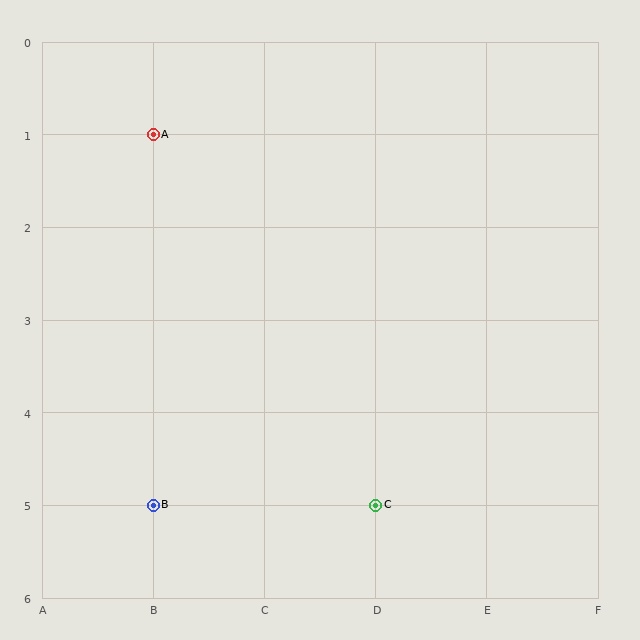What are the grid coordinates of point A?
Point A is at grid coordinates (B, 1).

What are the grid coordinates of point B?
Point B is at grid coordinates (B, 5).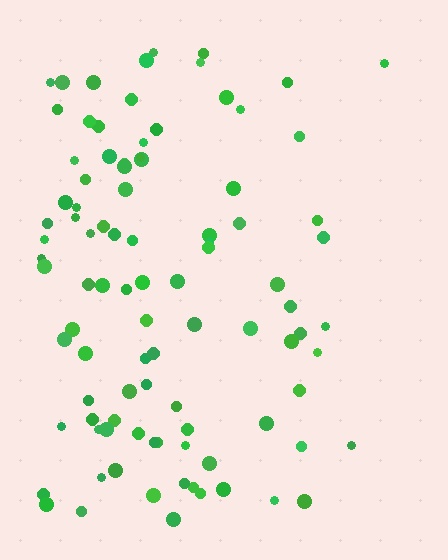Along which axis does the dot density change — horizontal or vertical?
Horizontal.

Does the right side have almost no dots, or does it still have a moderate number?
Still a moderate number, just noticeably fewer than the left.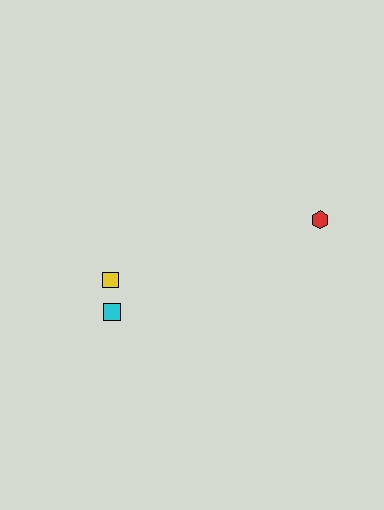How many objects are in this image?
There are 3 objects.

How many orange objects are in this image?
There are no orange objects.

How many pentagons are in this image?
There are no pentagons.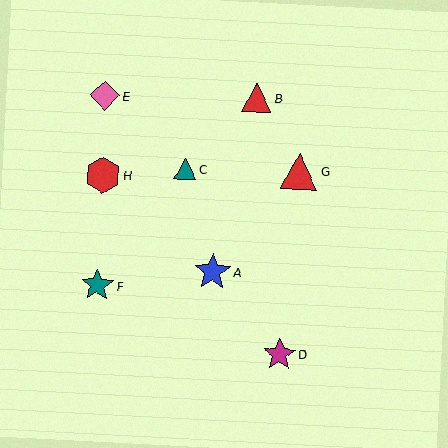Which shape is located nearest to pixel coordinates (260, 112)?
The red triangle (labeled B) at (257, 98) is nearest to that location.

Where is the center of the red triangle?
The center of the red triangle is at (300, 171).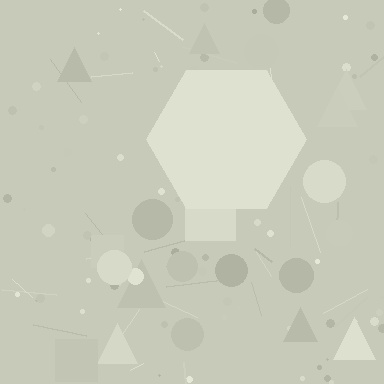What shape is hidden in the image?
A hexagon is hidden in the image.